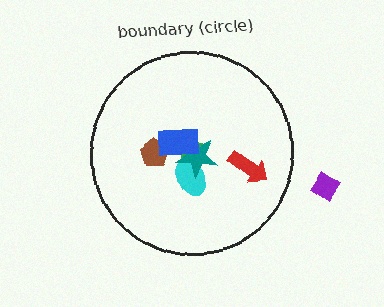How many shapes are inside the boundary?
6 inside, 1 outside.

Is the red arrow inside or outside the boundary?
Inside.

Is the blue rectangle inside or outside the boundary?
Inside.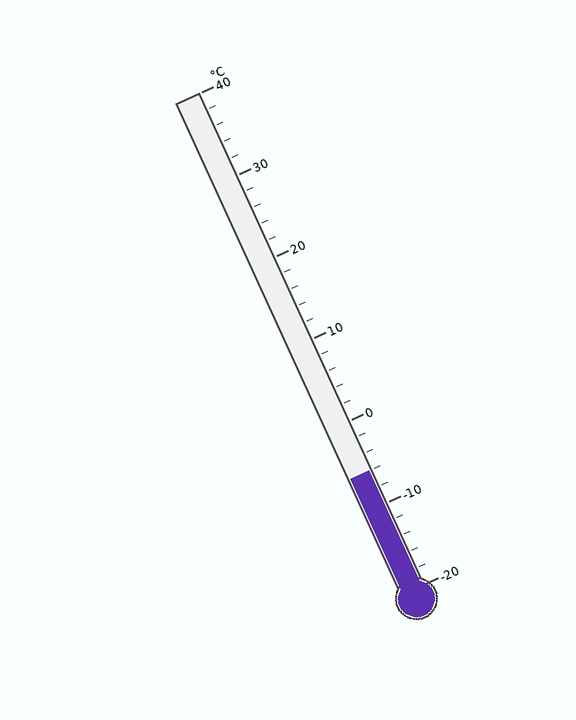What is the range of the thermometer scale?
The thermometer scale ranges from -20°C to 40°C.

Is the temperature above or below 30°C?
The temperature is below 30°C.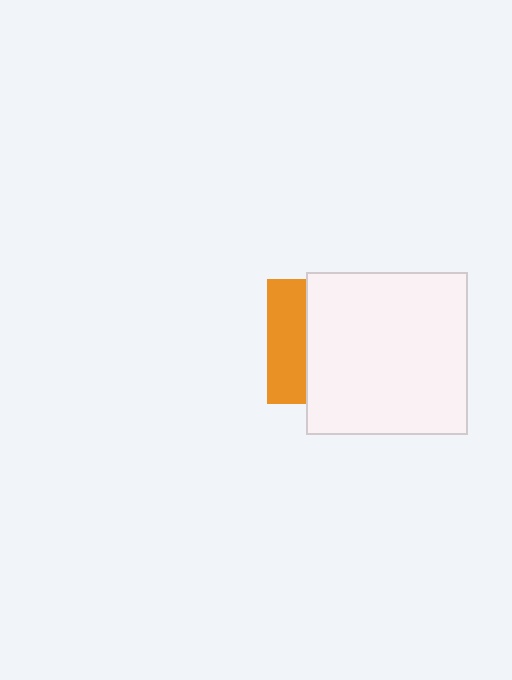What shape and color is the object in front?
The object in front is a white square.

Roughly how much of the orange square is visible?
A small part of it is visible (roughly 31%).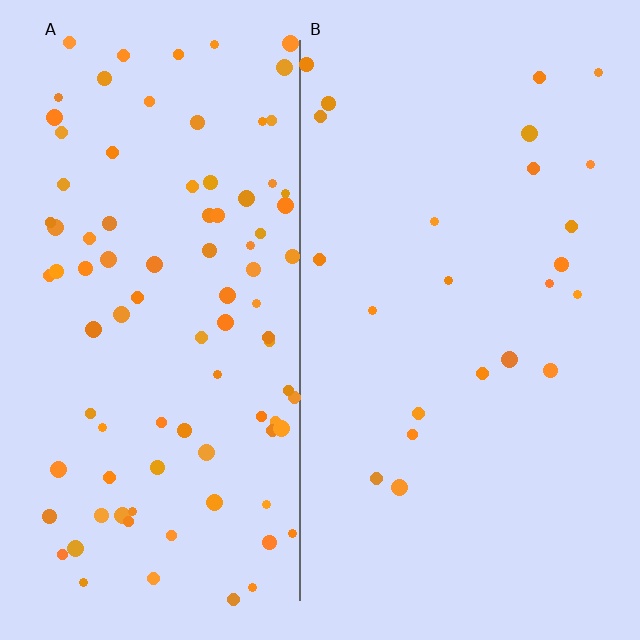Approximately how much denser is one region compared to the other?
Approximately 3.9× — region A over region B.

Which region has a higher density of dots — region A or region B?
A (the left).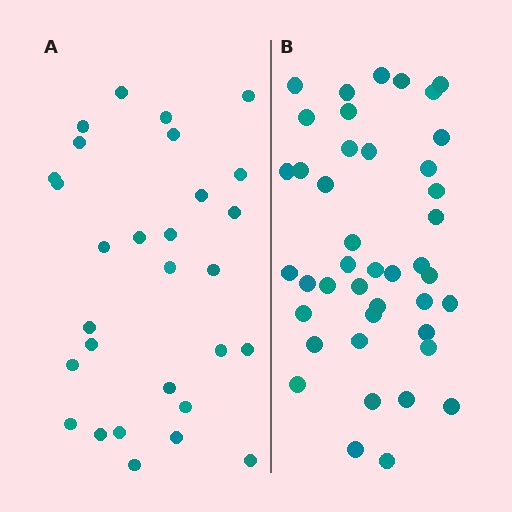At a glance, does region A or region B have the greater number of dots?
Region B (the right region) has more dots.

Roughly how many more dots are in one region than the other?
Region B has approximately 15 more dots than region A.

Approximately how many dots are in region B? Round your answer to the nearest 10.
About 40 dots. (The exact count is 42, which rounds to 40.)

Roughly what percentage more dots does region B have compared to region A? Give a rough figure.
About 45% more.